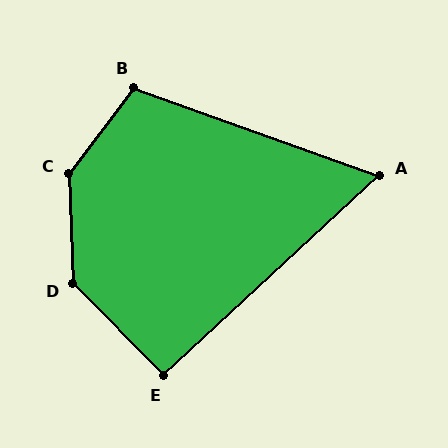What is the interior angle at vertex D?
Approximately 137 degrees (obtuse).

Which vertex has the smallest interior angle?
A, at approximately 62 degrees.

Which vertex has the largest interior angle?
C, at approximately 141 degrees.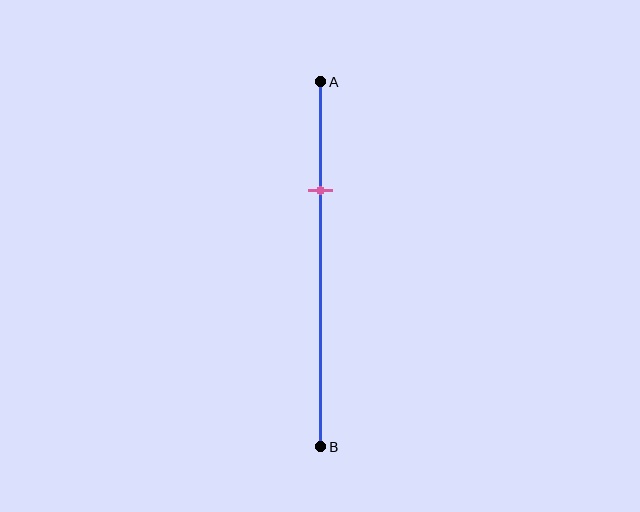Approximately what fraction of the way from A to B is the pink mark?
The pink mark is approximately 30% of the way from A to B.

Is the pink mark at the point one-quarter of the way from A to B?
No, the mark is at about 30% from A, not at the 25% one-quarter point.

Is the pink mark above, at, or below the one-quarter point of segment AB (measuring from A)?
The pink mark is below the one-quarter point of segment AB.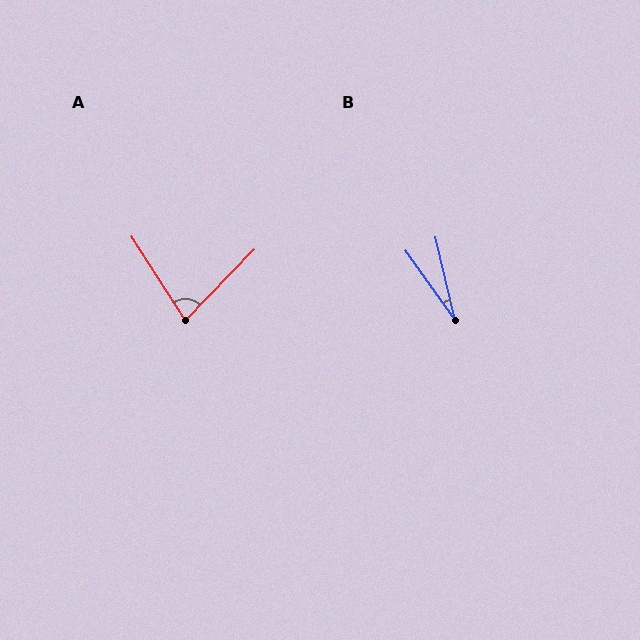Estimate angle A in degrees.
Approximately 77 degrees.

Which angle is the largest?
A, at approximately 77 degrees.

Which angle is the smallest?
B, at approximately 22 degrees.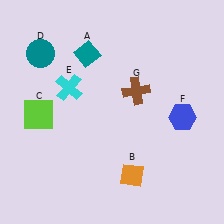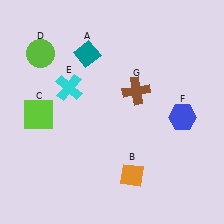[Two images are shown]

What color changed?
The circle (D) changed from teal in Image 1 to lime in Image 2.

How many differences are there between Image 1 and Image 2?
There is 1 difference between the two images.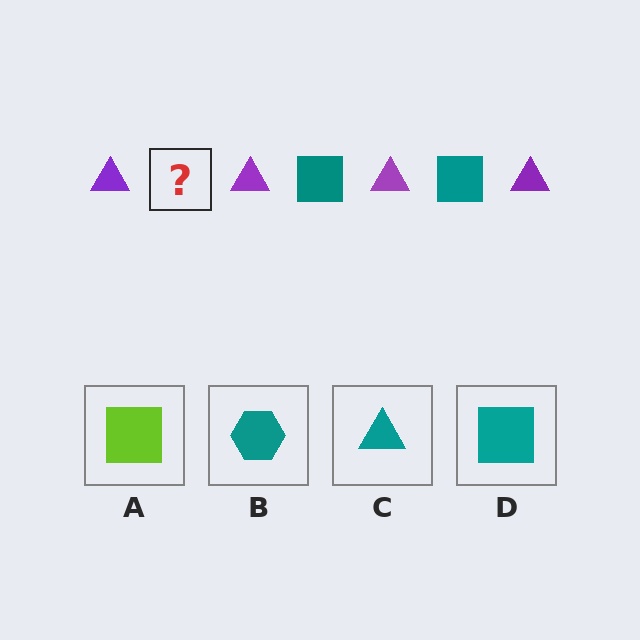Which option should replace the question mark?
Option D.